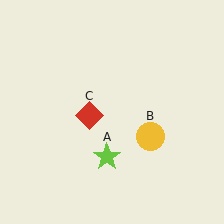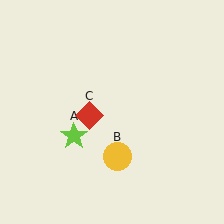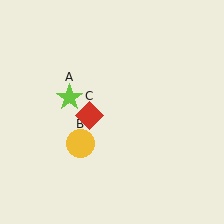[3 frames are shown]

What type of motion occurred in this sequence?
The lime star (object A), yellow circle (object B) rotated clockwise around the center of the scene.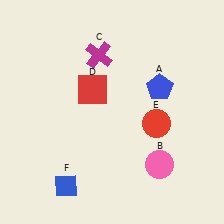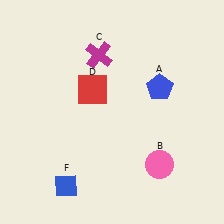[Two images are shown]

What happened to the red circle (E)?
The red circle (E) was removed in Image 2. It was in the bottom-right area of Image 1.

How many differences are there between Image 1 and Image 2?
There is 1 difference between the two images.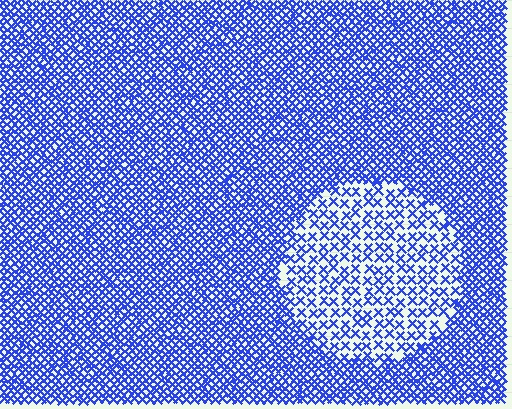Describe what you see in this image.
The image contains small blue elements arranged at two different densities. A circle-shaped region is visible where the elements are less densely packed than the surrounding area.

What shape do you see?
I see a circle.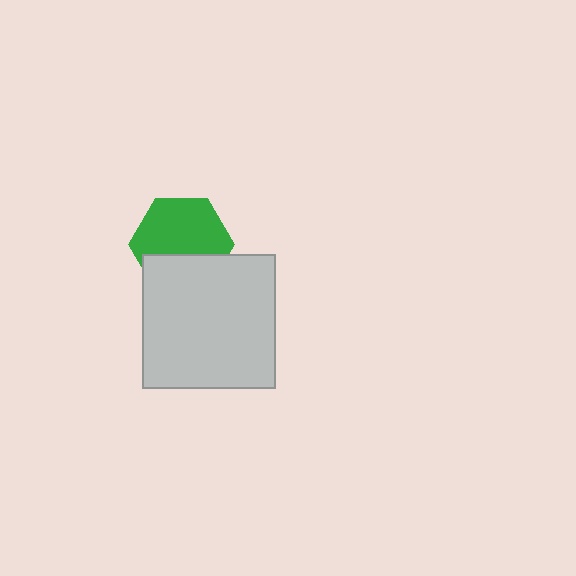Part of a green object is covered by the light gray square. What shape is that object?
It is a hexagon.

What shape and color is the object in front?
The object in front is a light gray square.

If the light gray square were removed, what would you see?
You would see the complete green hexagon.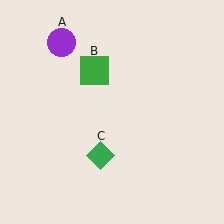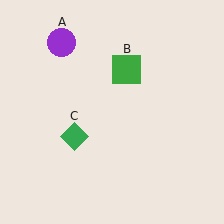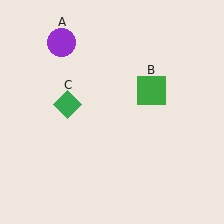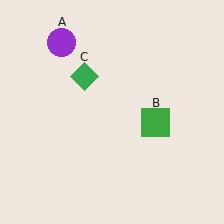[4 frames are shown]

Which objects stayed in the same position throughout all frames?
Purple circle (object A) remained stationary.